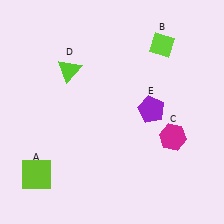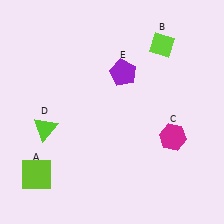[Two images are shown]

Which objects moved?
The objects that moved are: the lime triangle (D), the purple pentagon (E).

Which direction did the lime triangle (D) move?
The lime triangle (D) moved down.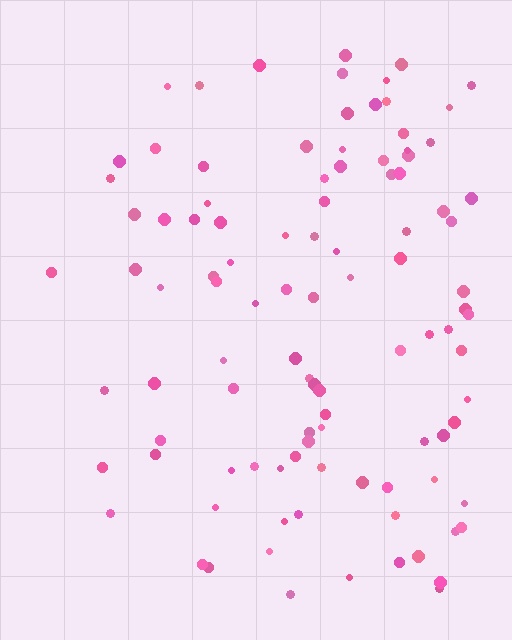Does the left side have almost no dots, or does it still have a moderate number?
Still a moderate number, just noticeably fewer than the right.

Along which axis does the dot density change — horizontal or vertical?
Horizontal.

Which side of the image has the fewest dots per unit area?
The left.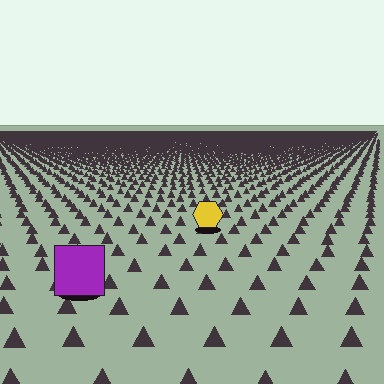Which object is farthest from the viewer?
The yellow hexagon is farthest from the viewer. It appears smaller and the ground texture around it is denser.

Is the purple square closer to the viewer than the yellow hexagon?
Yes. The purple square is closer — you can tell from the texture gradient: the ground texture is coarser near it.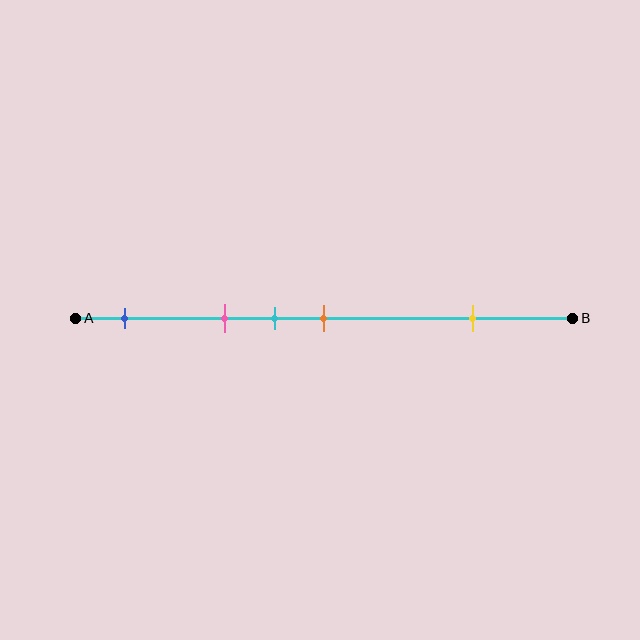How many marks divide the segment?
There are 5 marks dividing the segment.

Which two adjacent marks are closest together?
The cyan and orange marks are the closest adjacent pair.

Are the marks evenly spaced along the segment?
No, the marks are not evenly spaced.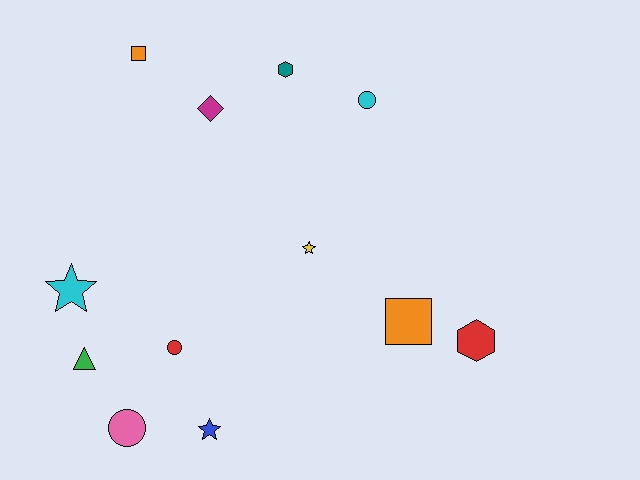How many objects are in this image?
There are 12 objects.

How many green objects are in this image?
There is 1 green object.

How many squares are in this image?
There are 2 squares.